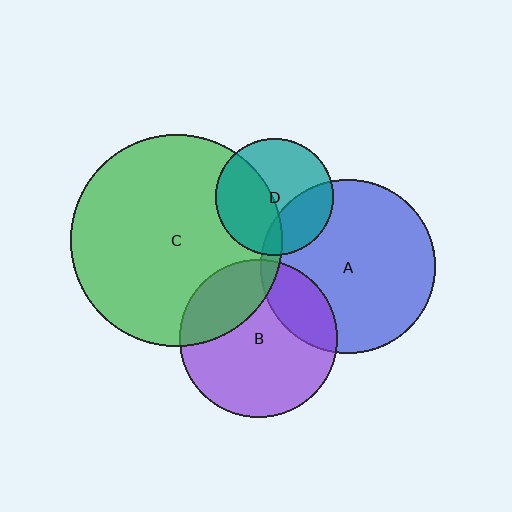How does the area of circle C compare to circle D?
Approximately 3.3 times.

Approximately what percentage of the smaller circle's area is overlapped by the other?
Approximately 25%.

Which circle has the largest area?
Circle C (green).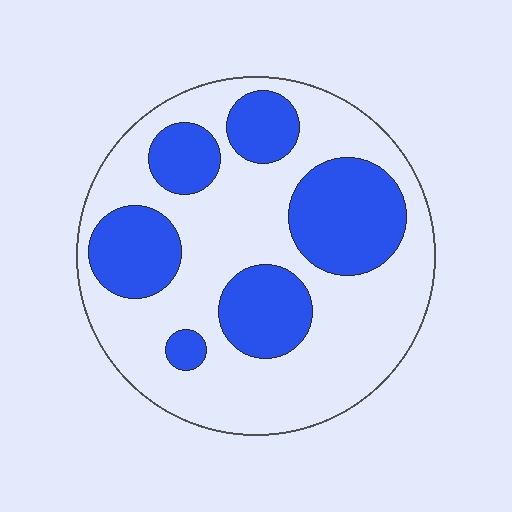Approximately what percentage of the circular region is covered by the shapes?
Approximately 35%.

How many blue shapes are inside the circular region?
6.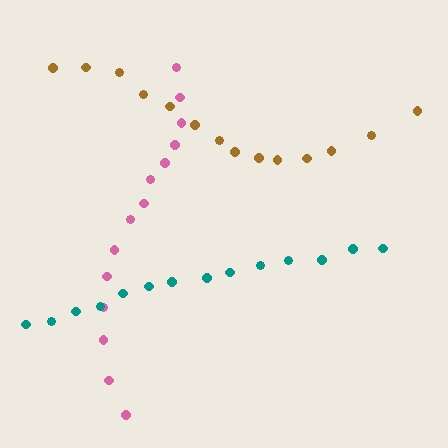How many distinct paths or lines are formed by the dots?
There are 3 distinct paths.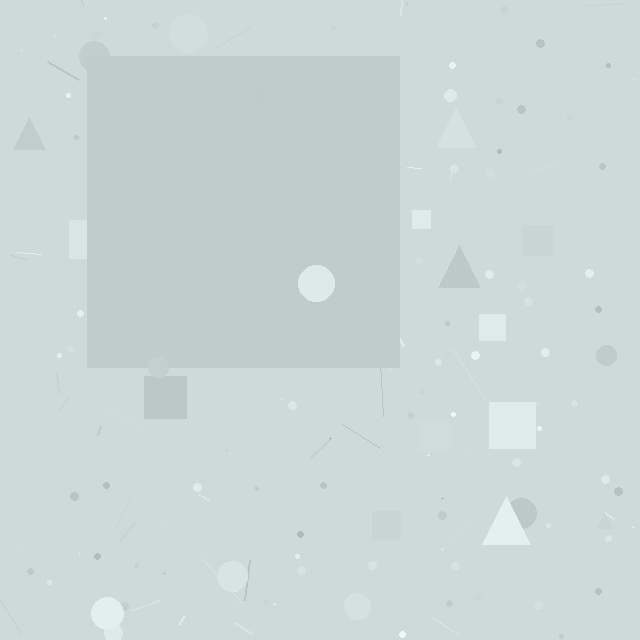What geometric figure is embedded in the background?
A square is embedded in the background.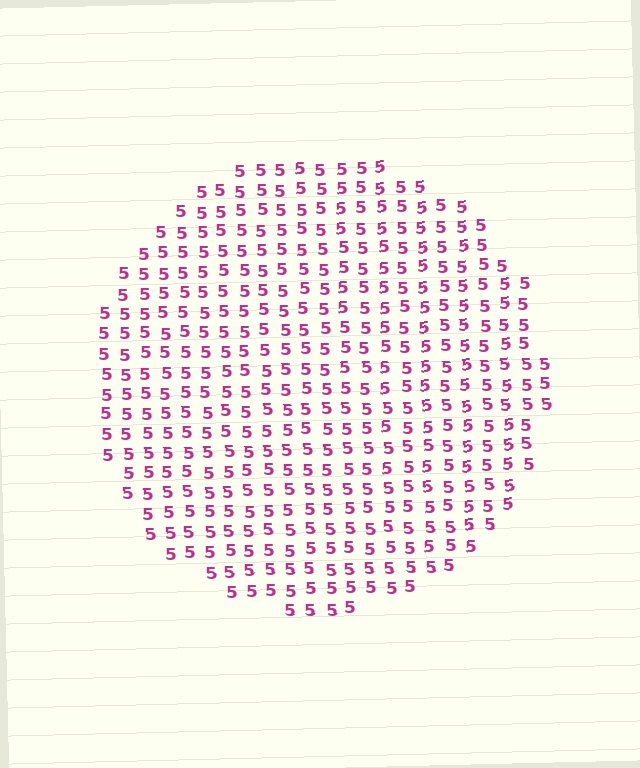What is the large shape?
The large shape is a circle.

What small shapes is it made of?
It is made of small digit 5's.